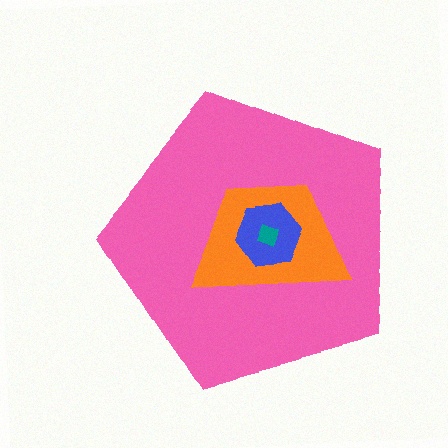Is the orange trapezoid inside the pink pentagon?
Yes.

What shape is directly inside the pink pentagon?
The orange trapezoid.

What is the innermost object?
The teal square.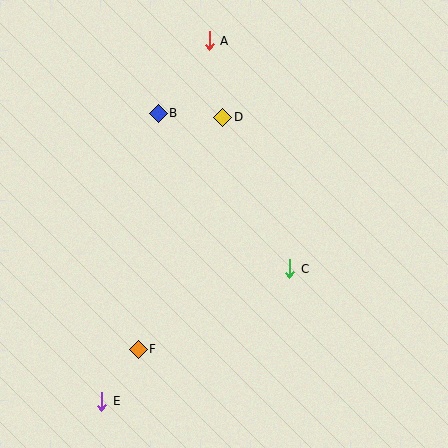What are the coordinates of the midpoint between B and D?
The midpoint between B and D is at (191, 115).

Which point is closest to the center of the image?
Point C at (290, 269) is closest to the center.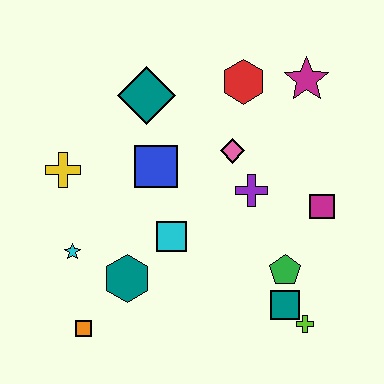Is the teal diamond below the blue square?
No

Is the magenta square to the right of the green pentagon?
Yes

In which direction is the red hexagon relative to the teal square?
The red hexagon is above the teal square.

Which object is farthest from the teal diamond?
The lime cross is farthest from the teal diamond.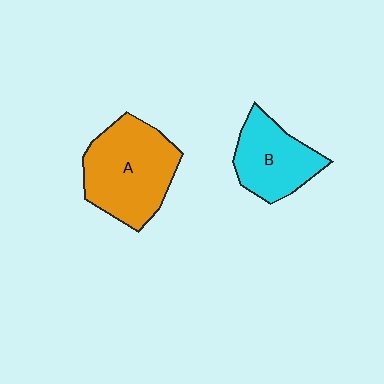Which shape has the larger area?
Shape A (orange).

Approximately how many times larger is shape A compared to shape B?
Approximately 1.4 times.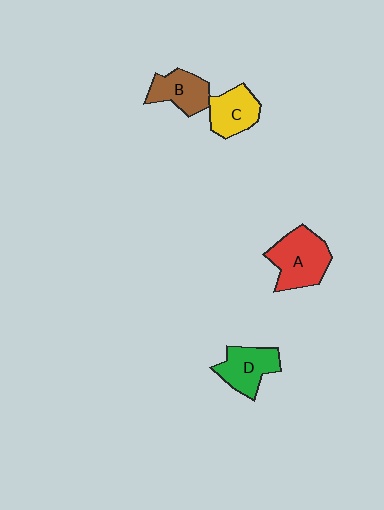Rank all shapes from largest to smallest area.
From largest to smallest: A (red), D (green), C (yellow), B (brown).